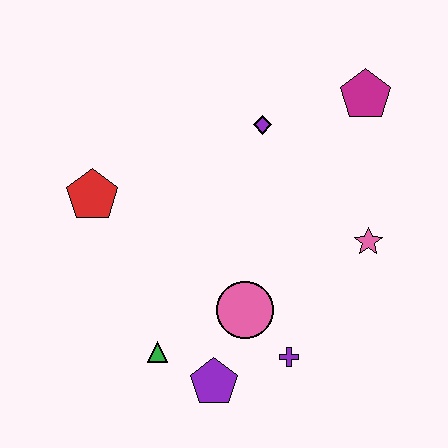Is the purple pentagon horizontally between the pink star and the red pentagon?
Yes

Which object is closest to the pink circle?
The purple cross is closest to the pink circle.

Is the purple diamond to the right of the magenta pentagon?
No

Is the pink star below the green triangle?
No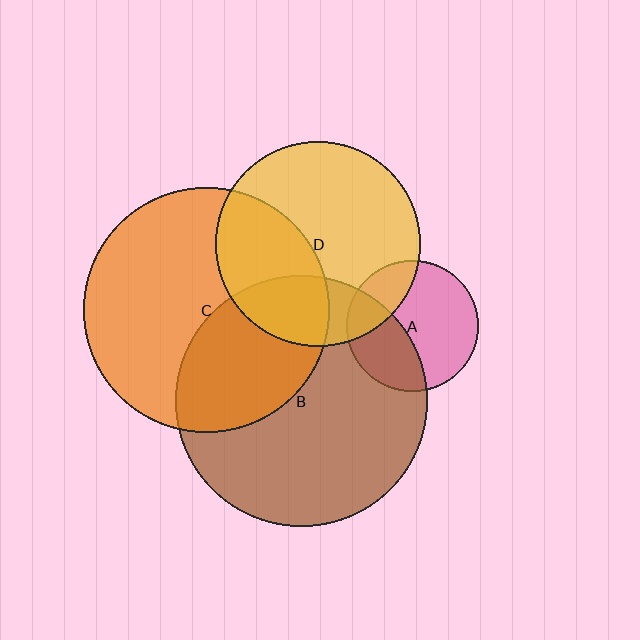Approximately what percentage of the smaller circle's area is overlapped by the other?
Approximately 35%.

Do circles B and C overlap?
Yes.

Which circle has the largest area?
Circle B (brown).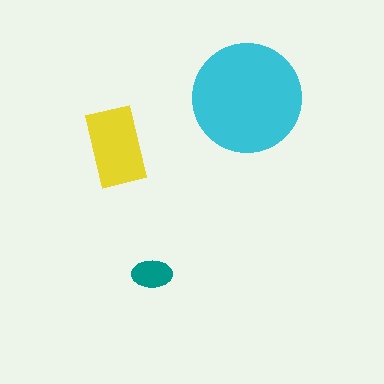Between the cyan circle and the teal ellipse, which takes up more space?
The cyan circle.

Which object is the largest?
The cyan circle.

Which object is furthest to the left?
The yellow rectangle is leftmost.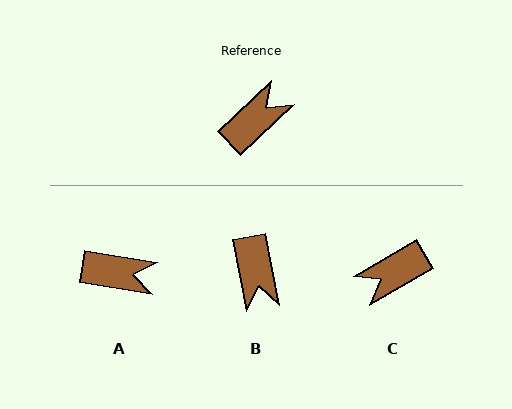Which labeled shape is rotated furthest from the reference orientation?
C, about 167 degrees away.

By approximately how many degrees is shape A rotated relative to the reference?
Approximately 53 degrees clockwise.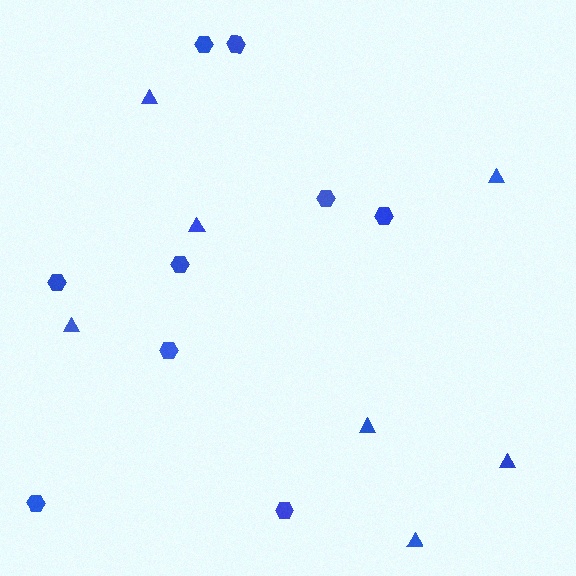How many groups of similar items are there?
There are 2 groups: one group of hexagons (9) and one group of triangles (7).